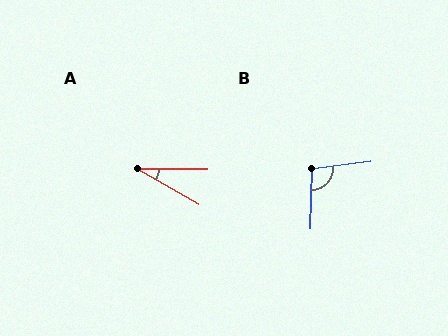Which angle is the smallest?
A, at approximately 30 degrees.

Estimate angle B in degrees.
Approximately 98 degrees.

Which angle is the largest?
B, at approximately 98 degrees.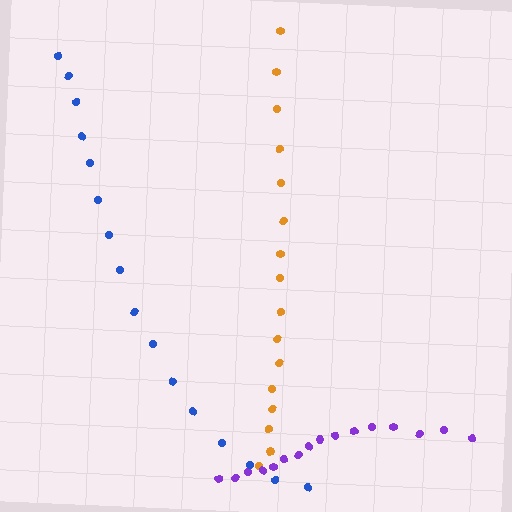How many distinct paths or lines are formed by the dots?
There are 3 distinct paths.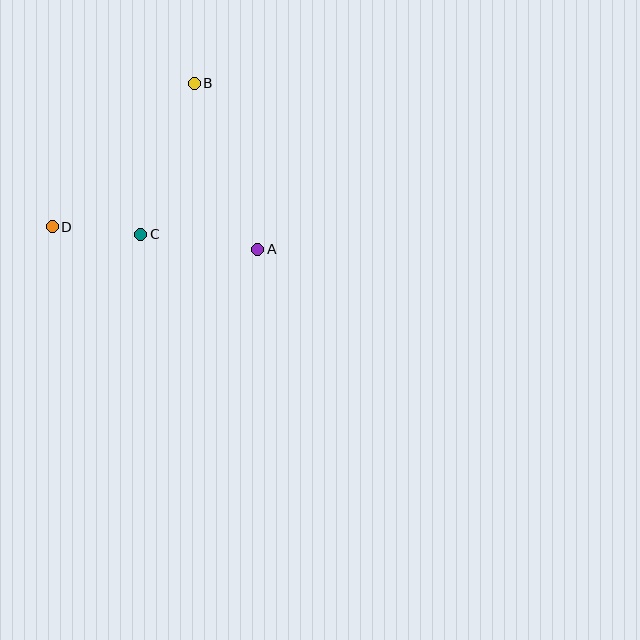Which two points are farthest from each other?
Points A and D are farthest from each other.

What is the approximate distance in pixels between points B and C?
The distance between B and C is approximately 160 pixels.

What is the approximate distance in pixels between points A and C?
The distance between A and C is approximately 118 pixels.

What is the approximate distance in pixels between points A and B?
The distance between A and B is approximately 178 pixels.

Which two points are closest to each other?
Points C and D are closest to each other.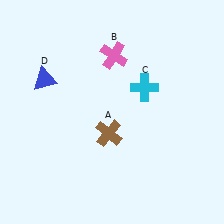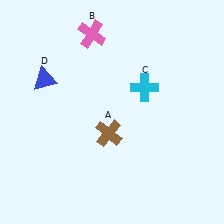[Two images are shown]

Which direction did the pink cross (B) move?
The pink cross (B) moved left.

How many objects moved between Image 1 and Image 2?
1 object moved between the two images.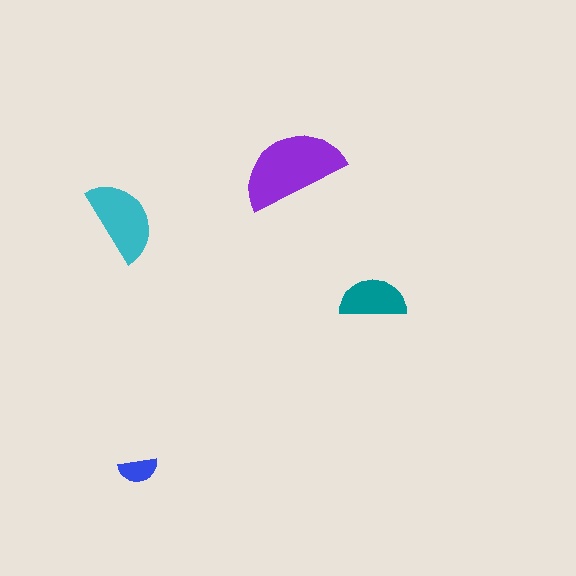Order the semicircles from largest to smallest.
the purple one, the cyan one, the teal one, the blue one.